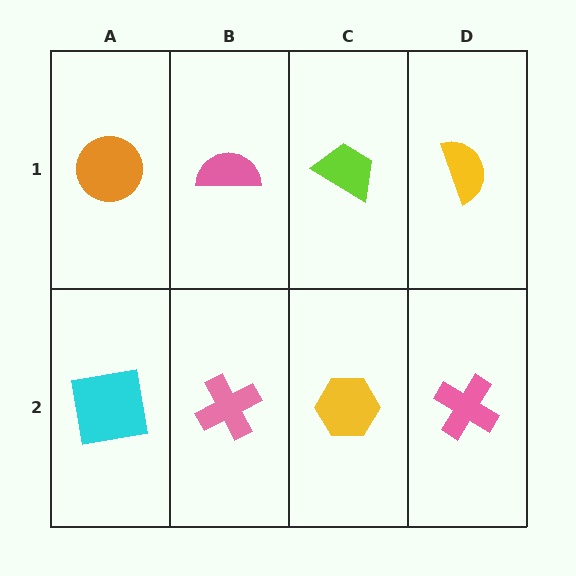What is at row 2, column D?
A pink cross.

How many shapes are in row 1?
4 shapes.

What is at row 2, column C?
A yellow hexagon.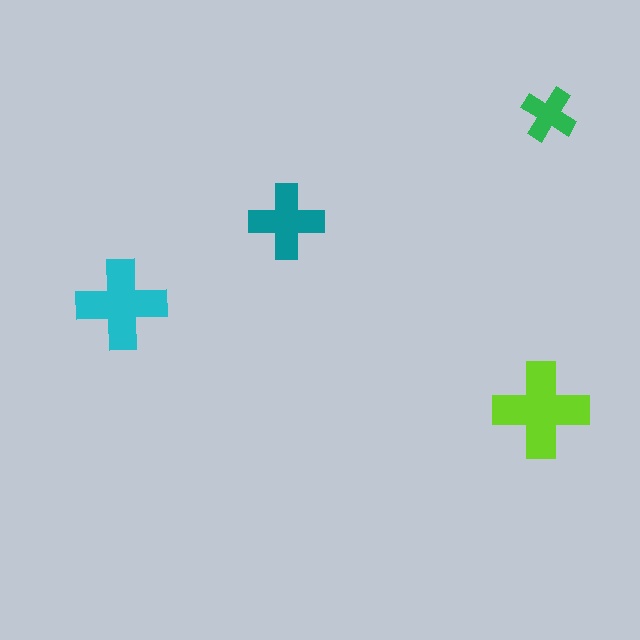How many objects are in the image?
There are 4 objects in the image.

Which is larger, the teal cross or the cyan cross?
The cyan one.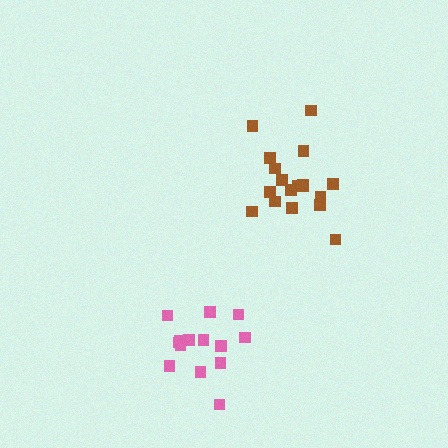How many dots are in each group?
Group 1: 18 dots, Group 2: 14 dots (32 total).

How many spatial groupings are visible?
There are 2 spatial groupings.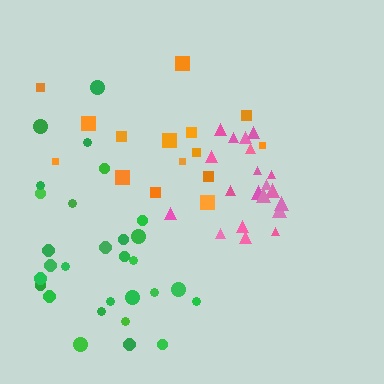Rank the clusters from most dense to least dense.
pink, green, orange.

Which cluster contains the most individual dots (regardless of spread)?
Green (30).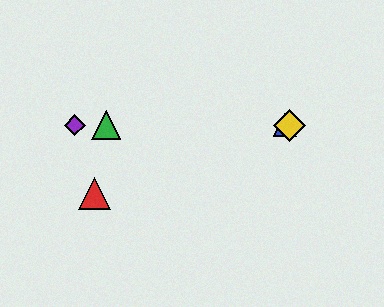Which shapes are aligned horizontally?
The blue triangle, the green triangle, the yellow diamond, the purple diamond are aligned horizontally.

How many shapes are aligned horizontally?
4 shapes (the blue triangle, the green triangle, the yellow diamond, the purple diamond) are aligned horizontally.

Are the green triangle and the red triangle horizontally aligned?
No, the green triangle is at y≈125 and the red triangle is at y≈194.